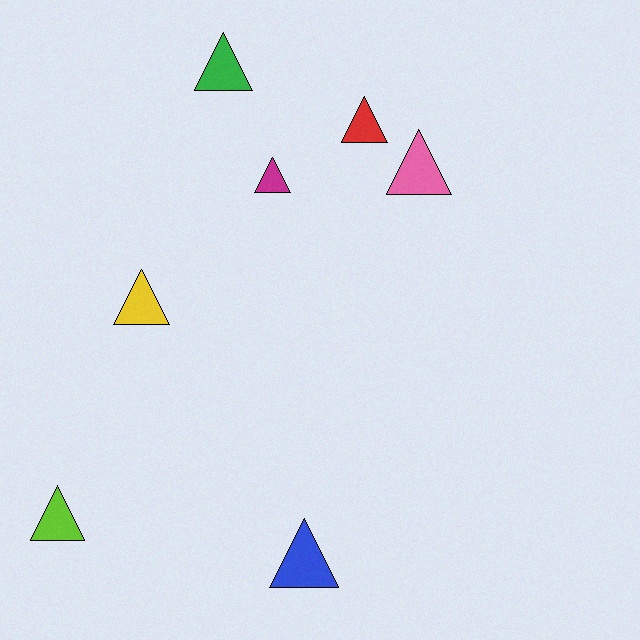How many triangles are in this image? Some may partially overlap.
There are 7 triangles.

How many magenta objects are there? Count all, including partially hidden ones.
There is 1 magenta object.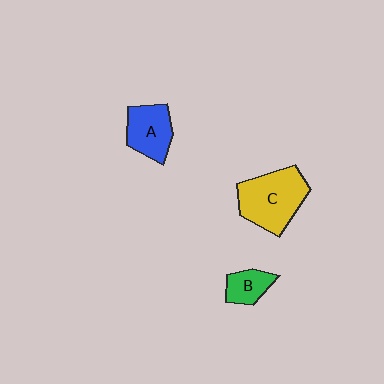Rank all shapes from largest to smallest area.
From largest to smallest: C (yellow), A (blue), B (green).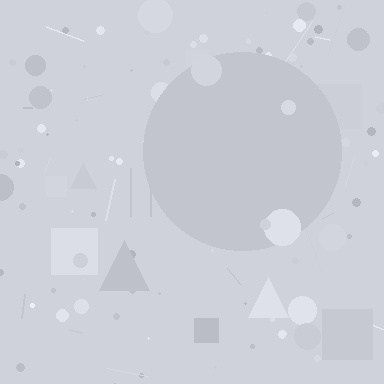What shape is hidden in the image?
A circle is hidden in the image.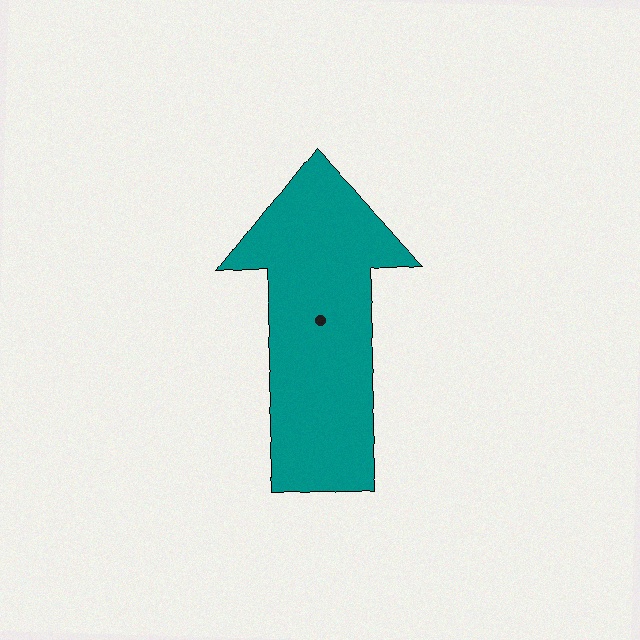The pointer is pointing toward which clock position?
Roughly 12 o'clock.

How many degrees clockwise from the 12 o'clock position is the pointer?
Approximately 357 degrees.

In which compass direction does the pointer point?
North.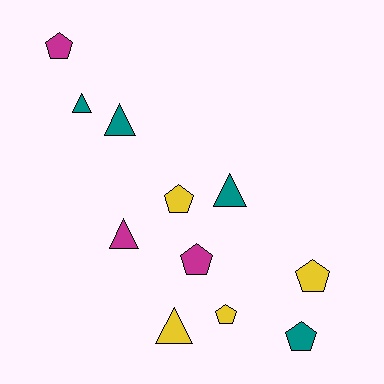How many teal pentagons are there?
There is 1 teal pentagon.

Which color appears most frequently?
Teal, with 4 objects.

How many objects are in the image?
There are 11 objects.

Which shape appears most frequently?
Pentagon, with 6 objects.